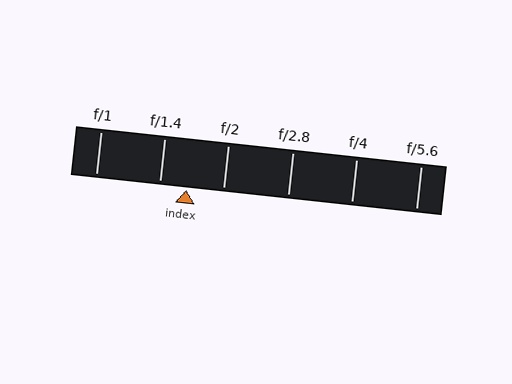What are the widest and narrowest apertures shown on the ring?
The widest aperture shown is f/1 and the narrowest is f/5.6.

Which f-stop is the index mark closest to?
The index mark is closest to f/1.4.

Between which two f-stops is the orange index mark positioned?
The index mark is between f/1.4 and f/2.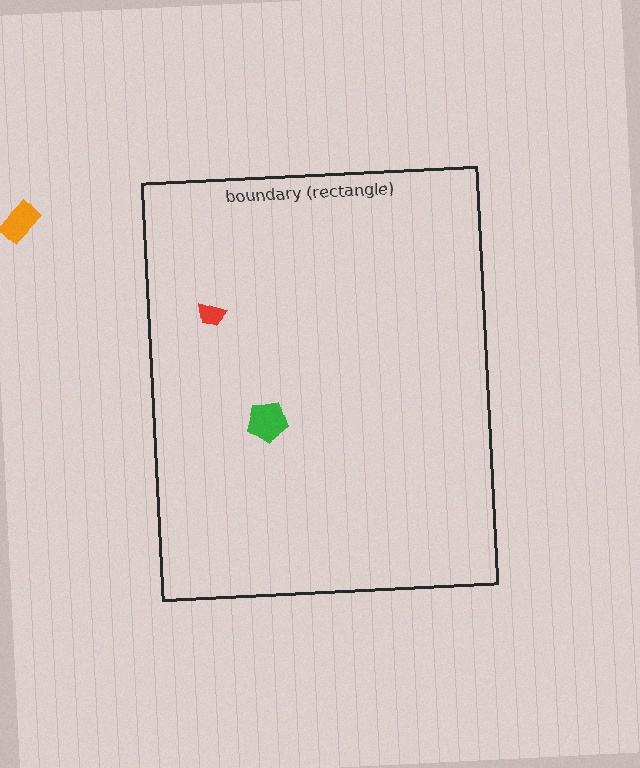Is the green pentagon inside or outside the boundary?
Inside.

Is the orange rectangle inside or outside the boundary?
Outside.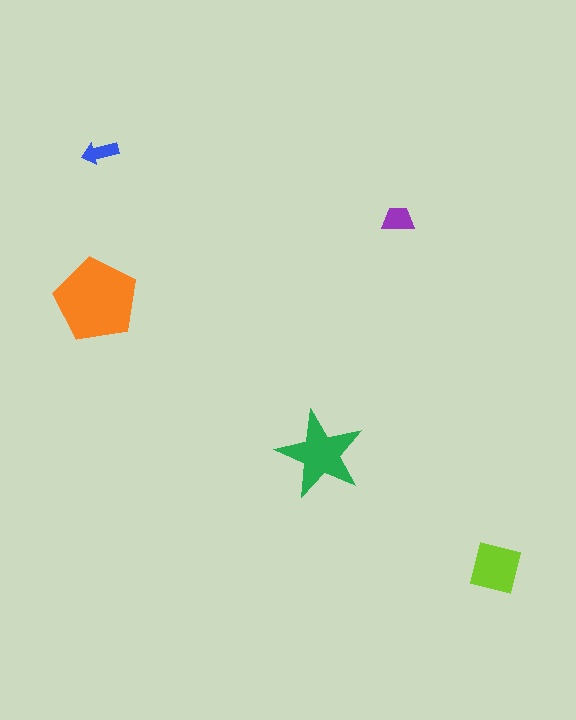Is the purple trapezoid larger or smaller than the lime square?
Smaller.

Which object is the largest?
The orange pentagon.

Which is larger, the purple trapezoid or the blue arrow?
The purple trapezoid.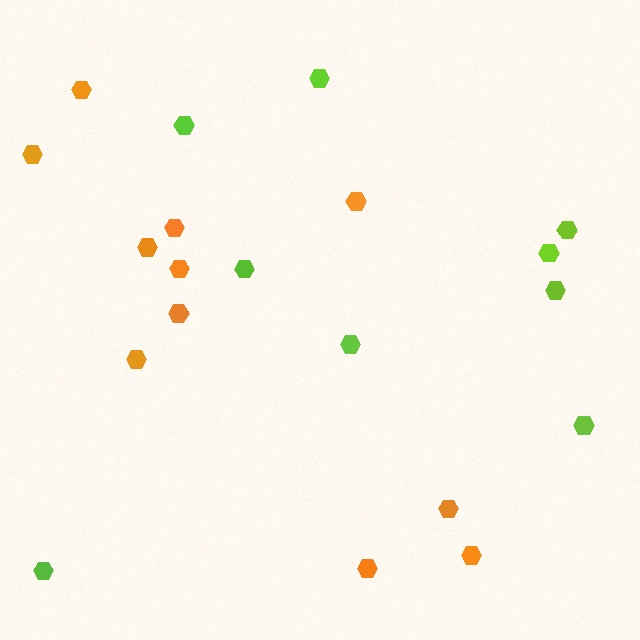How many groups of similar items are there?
There are 2 groups: one group of orange hexagons (11) and one group of lime hexagons (9).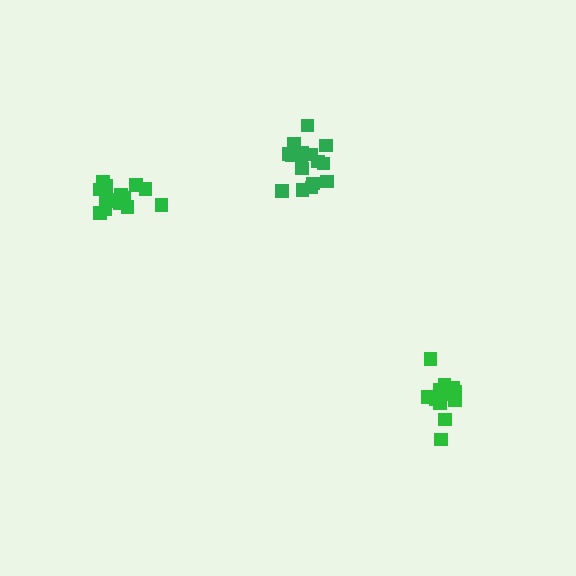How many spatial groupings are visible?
There are 3 spatial groupings.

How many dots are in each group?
Group 1: 14 dots, Group 2: 16 dots, Group 3: 17 dots (47 total).